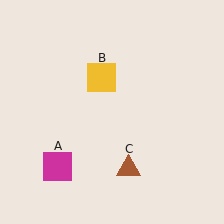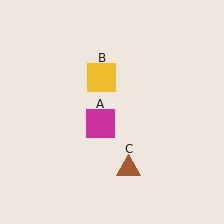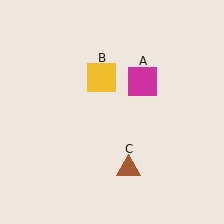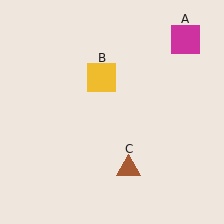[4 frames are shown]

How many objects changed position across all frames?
1 object changed position: magenta square (object A).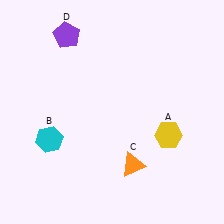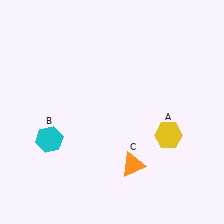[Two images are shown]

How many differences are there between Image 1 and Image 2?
There is 1 difference between the two images.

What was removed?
The purple pentagon (D) was removed in Image 2.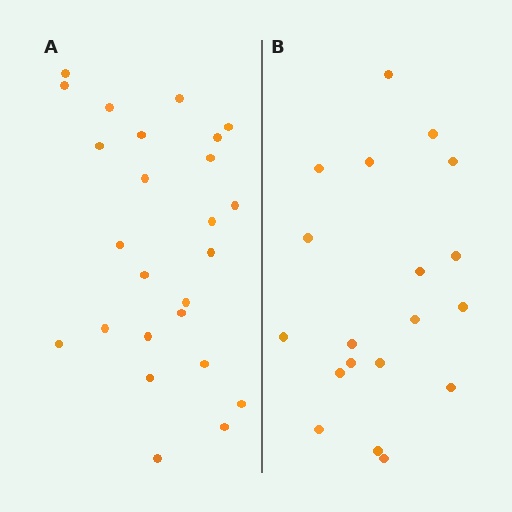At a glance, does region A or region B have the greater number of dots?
Region A (the left region) has more dots.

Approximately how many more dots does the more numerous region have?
Region A has about 6 more dots than region B.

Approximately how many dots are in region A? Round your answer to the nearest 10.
About 20 dots. (The exact count is 25, which rounds to 20.)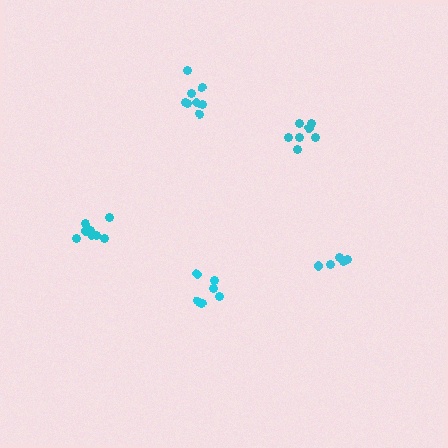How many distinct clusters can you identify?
There are 5 distinct clusters.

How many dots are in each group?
Group 1: 8 dots, Group 2: 5 dots, Group 3: 6 dots, Group 4: 8 dots, Group 5: 7 dots (34 total).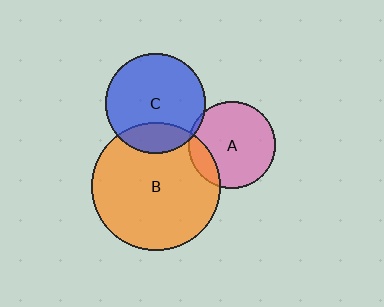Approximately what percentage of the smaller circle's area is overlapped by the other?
Approximately 20%.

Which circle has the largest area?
Circle B (orange).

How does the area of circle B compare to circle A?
Approximately 2.2 times.